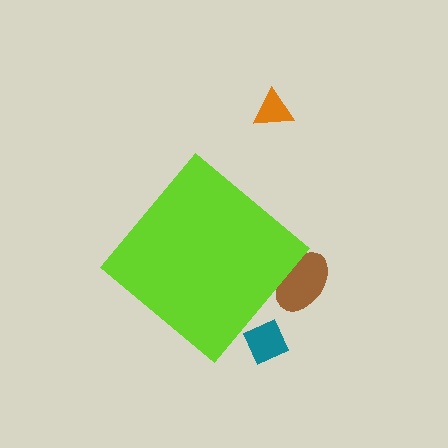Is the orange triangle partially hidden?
No, the orange triangle is fully visible.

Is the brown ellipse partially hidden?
Yes, the brown ellipse is partially hidden behind the lime diamond.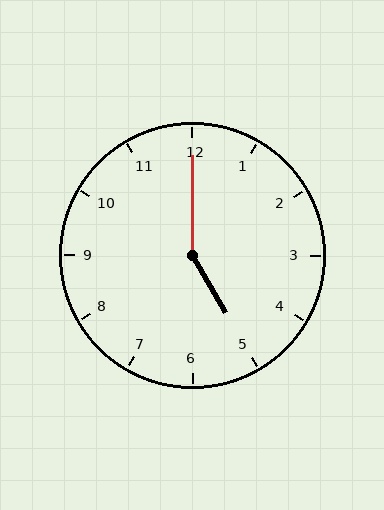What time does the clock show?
5:00.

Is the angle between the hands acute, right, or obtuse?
It is obtuse.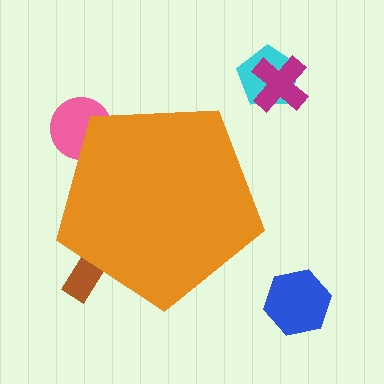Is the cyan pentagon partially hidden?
No, the cyan pentagon is fully visible.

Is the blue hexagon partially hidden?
No, the blue hexagon is fully visible.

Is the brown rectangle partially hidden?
Yes, the brown rectangle is partially hidden behind the orange pentagon.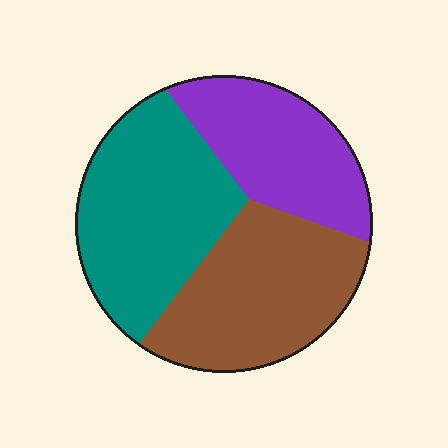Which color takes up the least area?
Purple, at roughly 25%.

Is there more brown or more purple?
Brown.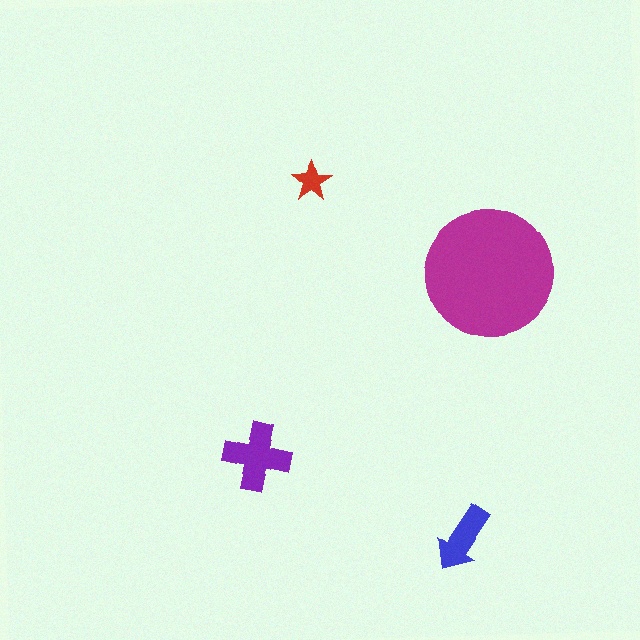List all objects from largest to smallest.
The magenta circle, the purple cross, the blue arrow, the red star.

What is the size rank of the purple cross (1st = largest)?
2nd.